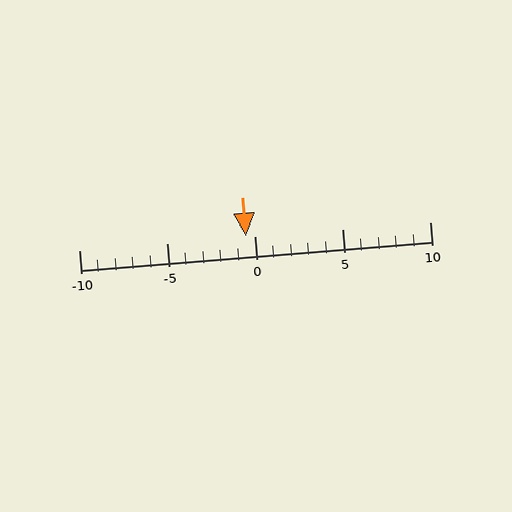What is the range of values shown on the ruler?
The ruler shows values from -10 to 10.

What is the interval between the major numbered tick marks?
The major tick marks are spaced 5 units apart.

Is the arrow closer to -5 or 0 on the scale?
The arrow is closer to 0.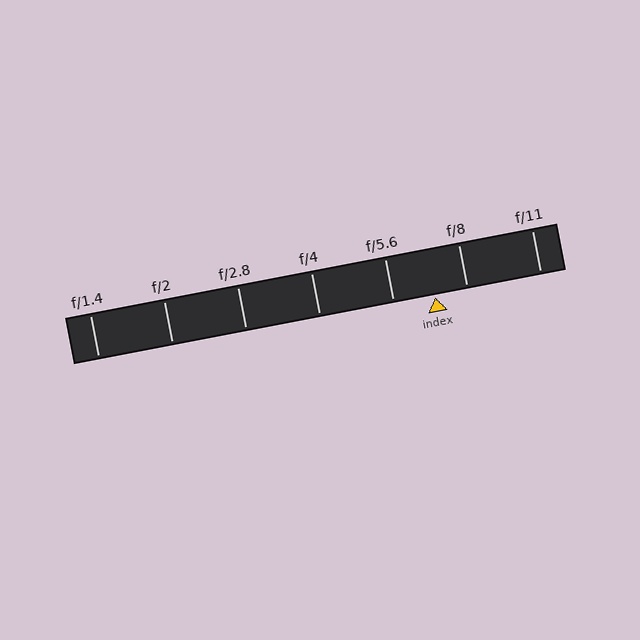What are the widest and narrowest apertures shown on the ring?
The widest aperture shown is f/1.4 and the narrowest is f/11.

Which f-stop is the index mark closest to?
The index mark is closest to f/8.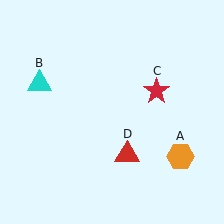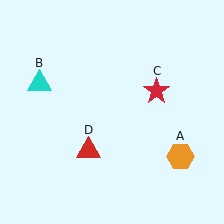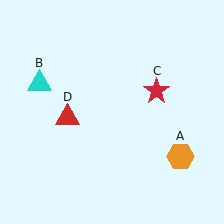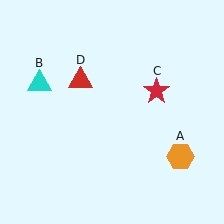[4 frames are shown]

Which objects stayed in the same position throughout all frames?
Orange hexagon (object A) and cyan triangle (object B) and red star (object C) remained stationary.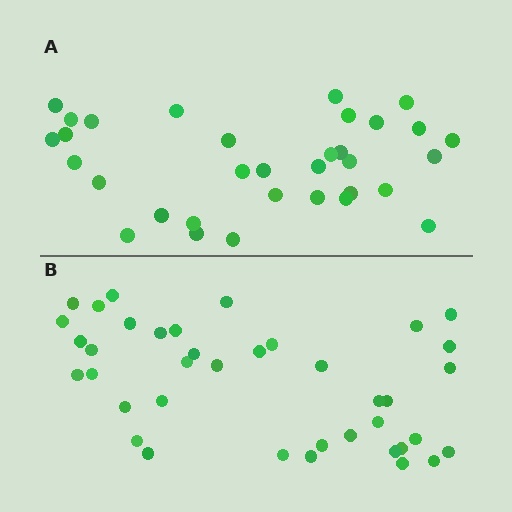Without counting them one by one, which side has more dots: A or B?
Region B (the bottom region) has more dots.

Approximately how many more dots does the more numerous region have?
Region B has about 6 more dots than region A.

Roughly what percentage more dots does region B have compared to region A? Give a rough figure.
About 20% more.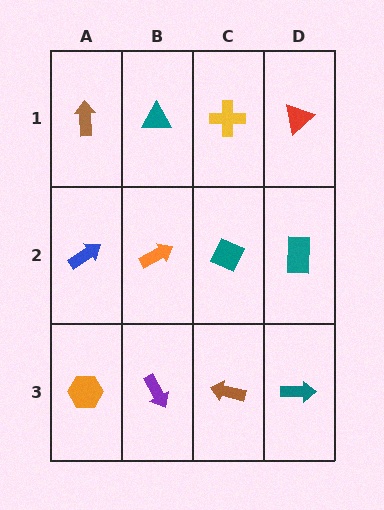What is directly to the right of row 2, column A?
An orange arrow.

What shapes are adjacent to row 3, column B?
An orange arrow (row 2, column B), an orange hexagon (row 3, column A), a brown arrow (row 3, column C).